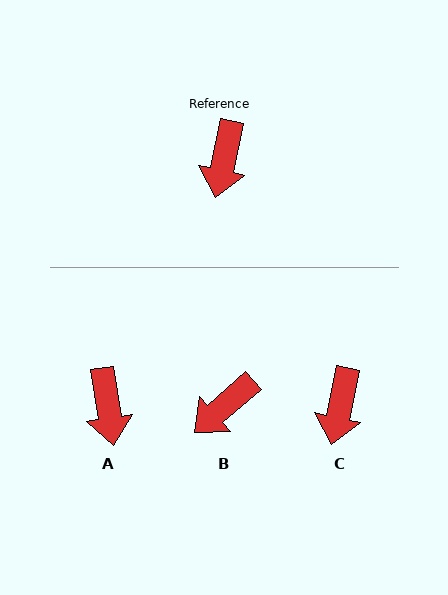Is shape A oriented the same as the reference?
No, it is off by about 20 degrees.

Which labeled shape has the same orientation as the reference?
C.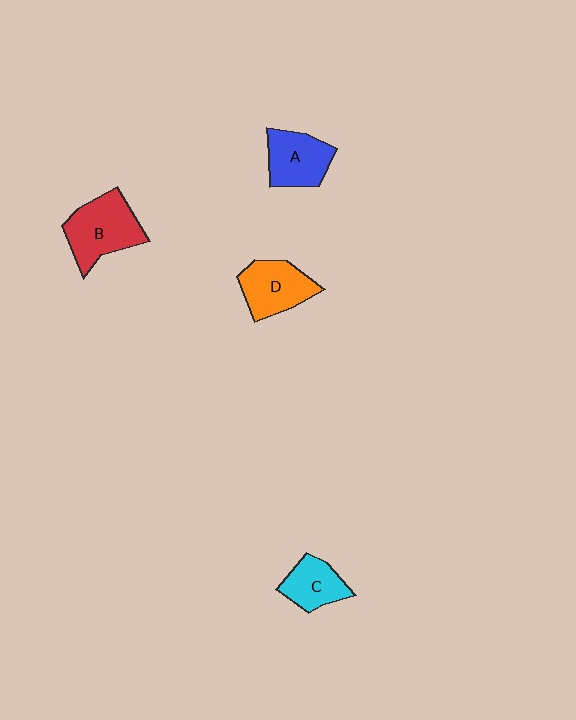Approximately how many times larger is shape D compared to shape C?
Approximately 1.3 times.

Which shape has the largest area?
Shape B (red).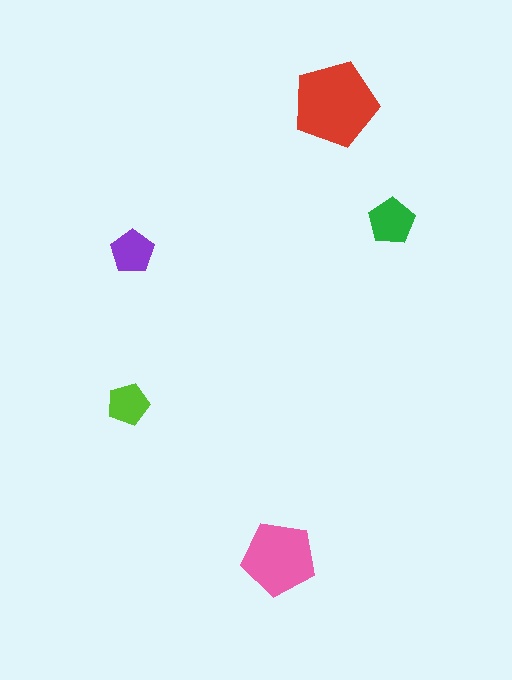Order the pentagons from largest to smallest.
the red one, the pink one, the green one, the purple one, the lime one.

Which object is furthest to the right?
The green pentagon is rightmost.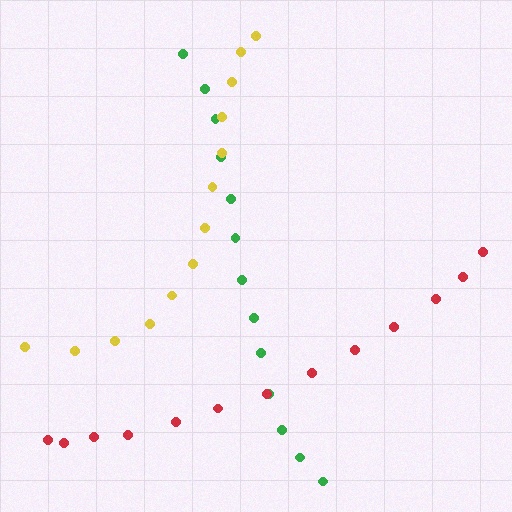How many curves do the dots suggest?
There are 3 distinct paths.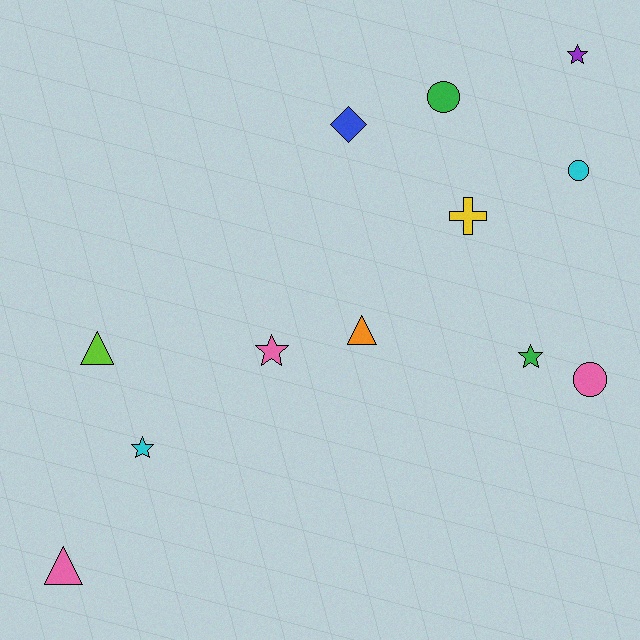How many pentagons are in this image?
There are no pentagons.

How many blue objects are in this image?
There is 1 blue object.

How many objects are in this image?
There are 12 objects.